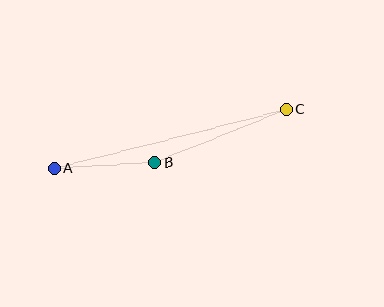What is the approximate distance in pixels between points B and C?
The distance between B and C is approximately 142 pixels.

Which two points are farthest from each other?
Points A and C are farthest from each other.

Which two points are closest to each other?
Points A and B are closest to each other.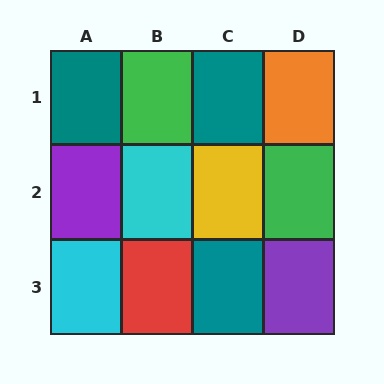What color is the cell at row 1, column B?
Green.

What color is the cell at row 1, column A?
Teal.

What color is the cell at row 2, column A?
Purple.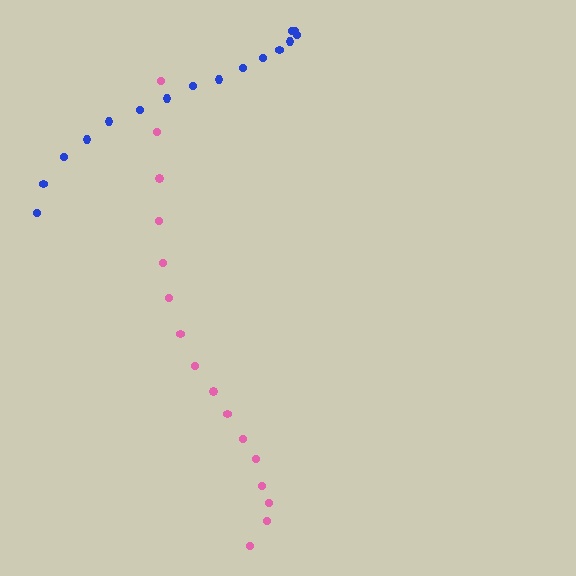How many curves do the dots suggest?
There are 2 distinct paths.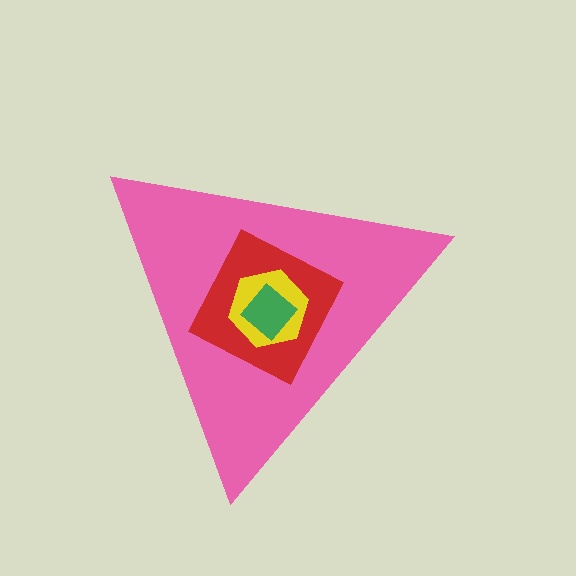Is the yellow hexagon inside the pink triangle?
Yes.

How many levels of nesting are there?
4.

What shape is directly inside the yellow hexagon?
The green diamond.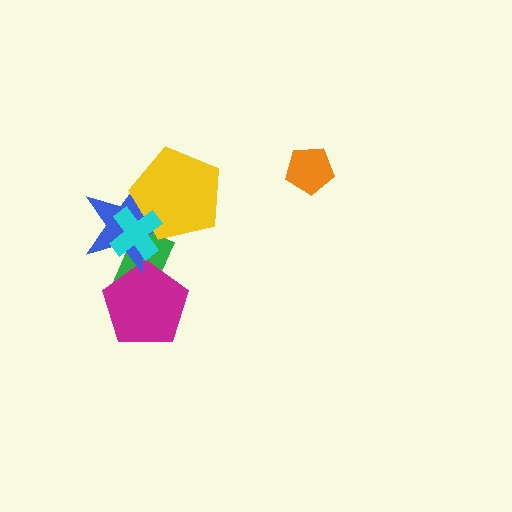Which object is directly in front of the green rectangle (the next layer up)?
The magenta pentagon is directly in front of the green rectangle.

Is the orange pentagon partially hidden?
No, no other shape covers it.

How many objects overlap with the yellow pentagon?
2 objects overlap with the yellow pentagon.